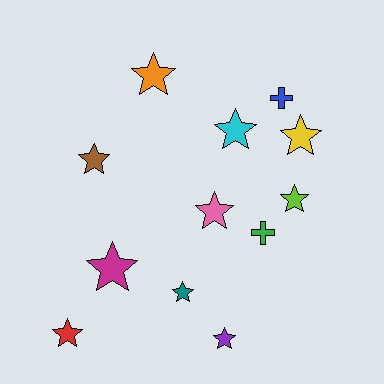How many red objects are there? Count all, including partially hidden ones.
There is 1 red object.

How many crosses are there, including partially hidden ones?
There are 2 crosses.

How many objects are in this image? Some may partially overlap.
There are 12 objects.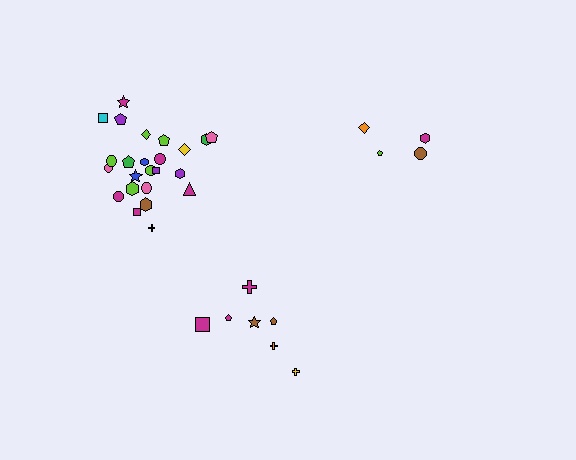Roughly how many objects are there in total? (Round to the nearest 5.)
Roughly 35 objects in total.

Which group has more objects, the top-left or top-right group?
The top-left group.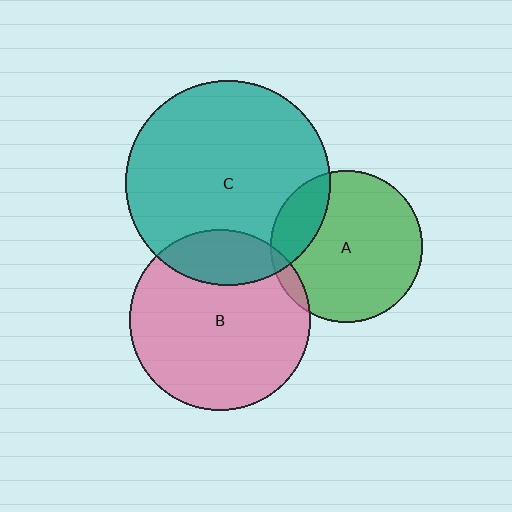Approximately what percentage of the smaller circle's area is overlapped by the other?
Approximately 5%.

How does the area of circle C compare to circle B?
Approximately 1.3 times.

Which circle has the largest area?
Circle C (teal).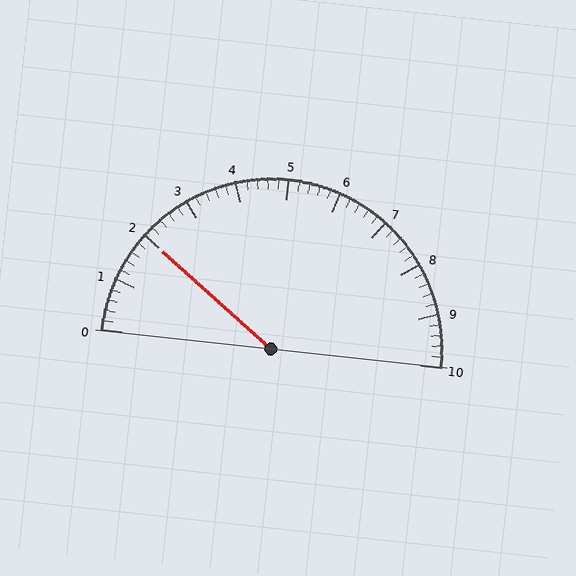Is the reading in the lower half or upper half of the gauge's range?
The reading is in the lower half of the range (0 to 10).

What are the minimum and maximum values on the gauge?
The gauge ranges from 0 to 10.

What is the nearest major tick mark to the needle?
The nearest major tick mark is 2.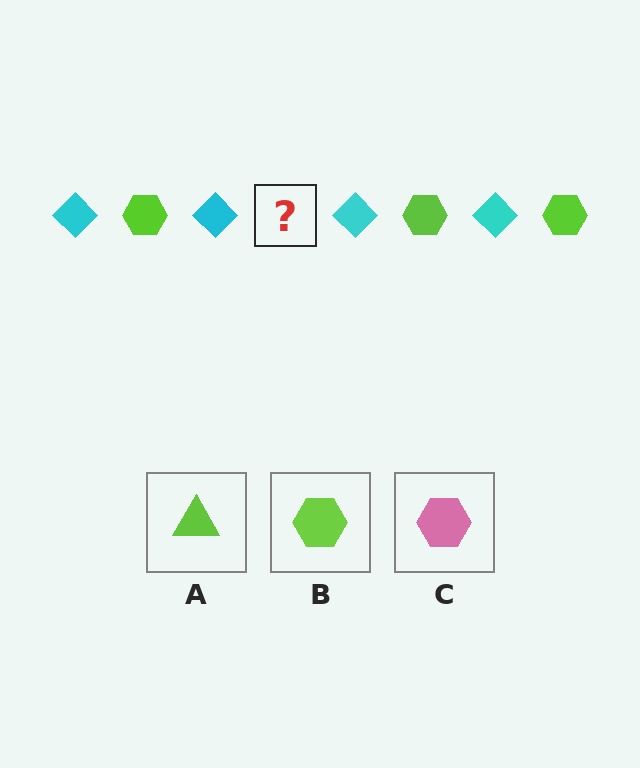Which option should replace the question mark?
Option B.